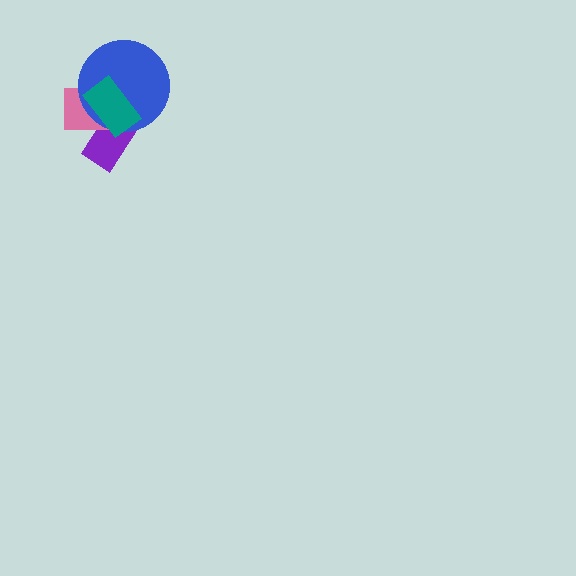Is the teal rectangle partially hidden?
No, no other shape covers it.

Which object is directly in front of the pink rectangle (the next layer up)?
The blue circle is directly in front of the pink rectangle.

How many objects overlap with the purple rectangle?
3 objects overlap with the purple rectangle.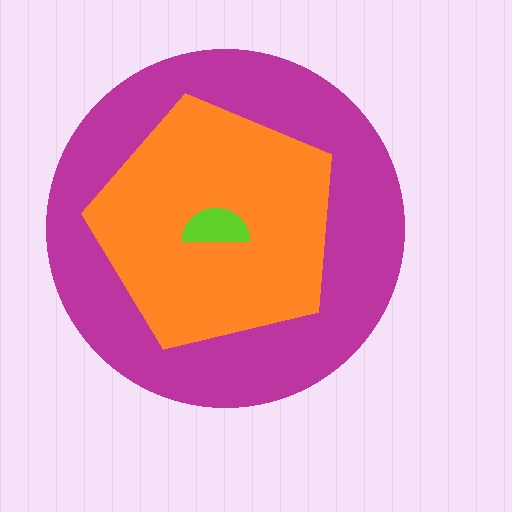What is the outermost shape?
The magenta circle.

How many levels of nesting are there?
3.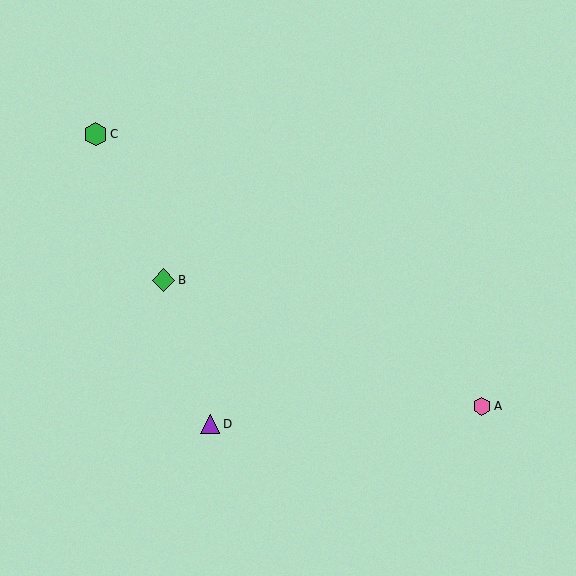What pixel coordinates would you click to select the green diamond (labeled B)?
Click at (164, 280) to select the green diamond B.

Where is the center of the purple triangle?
The center of the purple triangle is at (210, 424).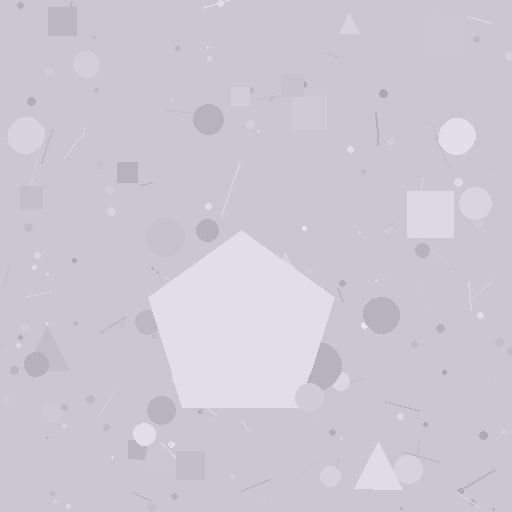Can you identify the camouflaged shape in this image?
The camouflaged shape is a pentagon.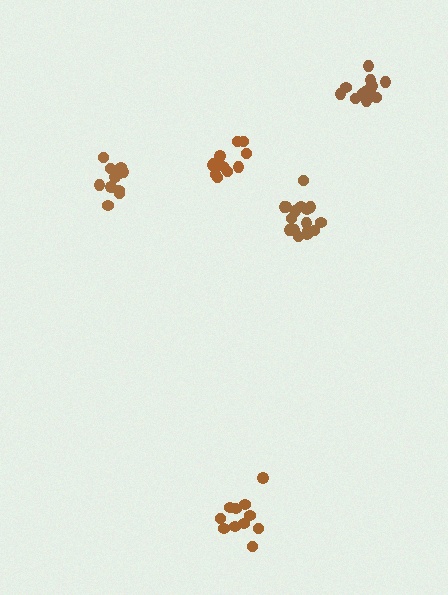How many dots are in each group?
Group 1: 11 dots, Group 2: 13 dots, Group 3: 16 dots, Group 4: 12 dots, Group 5: 12 dots (64 total).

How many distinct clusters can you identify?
There are 5 distinct clusters.